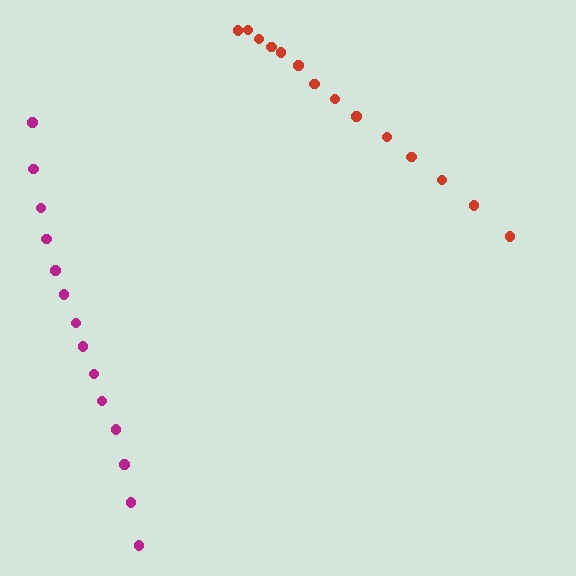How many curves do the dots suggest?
There are 2 distinct paths.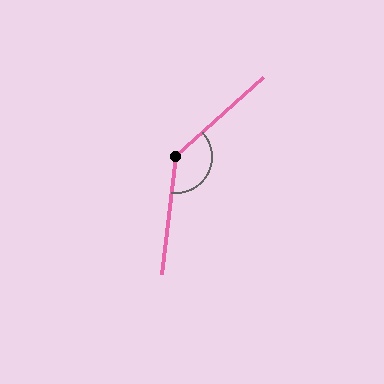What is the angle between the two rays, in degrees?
Approximately 139 degrees.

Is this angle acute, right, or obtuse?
It is obtuse.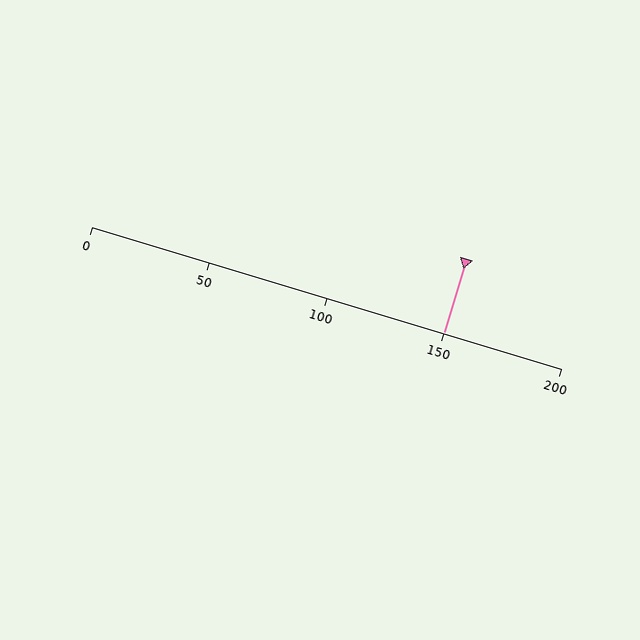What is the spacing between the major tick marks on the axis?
The major ticks are spaced 50 apart.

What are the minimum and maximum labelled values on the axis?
The axis runs from 0 to 200.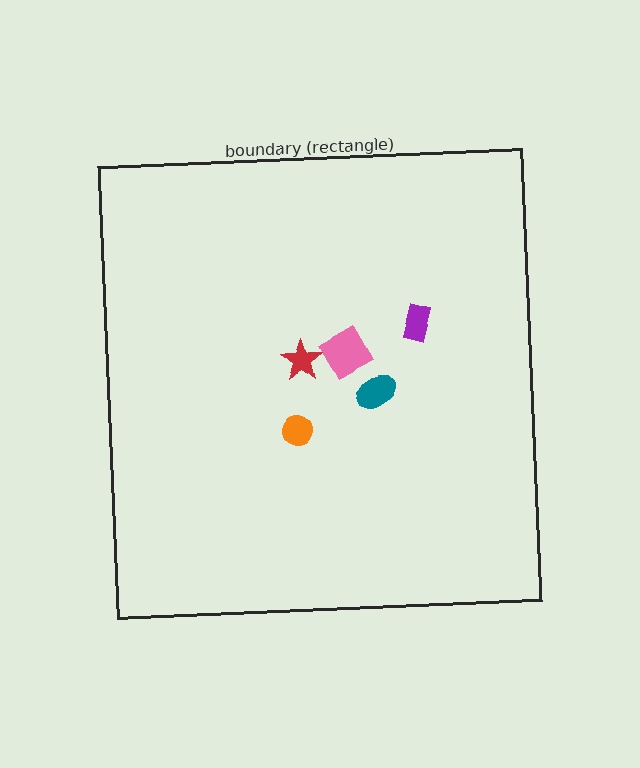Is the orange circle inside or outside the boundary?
Inside.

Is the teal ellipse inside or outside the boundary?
Inside.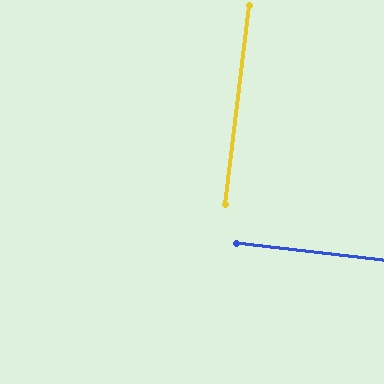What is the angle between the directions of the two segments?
Approximately 90 degrees.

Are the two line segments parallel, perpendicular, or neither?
Perpendicular — they meet at approximately 90°.